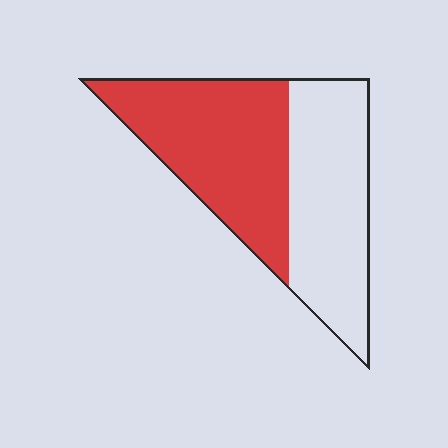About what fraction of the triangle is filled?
About one half (1/2).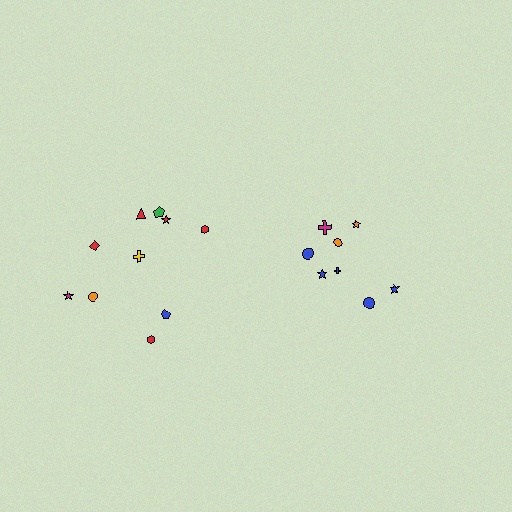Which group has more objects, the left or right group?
The left group.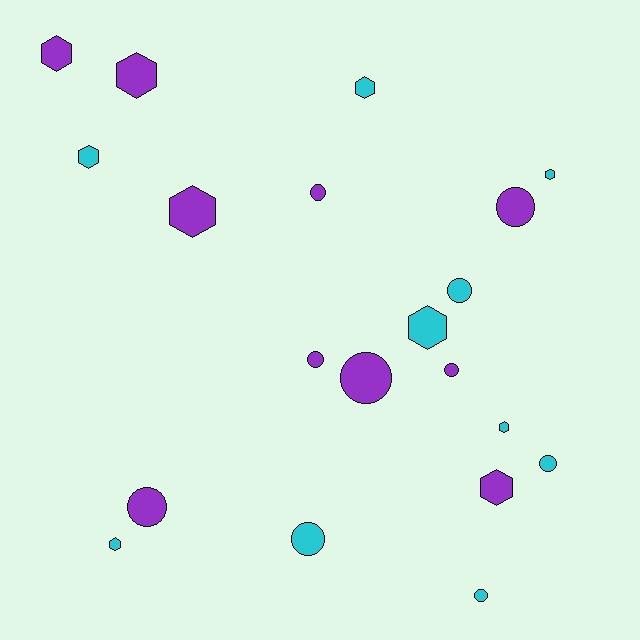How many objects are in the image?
There are 20 objects.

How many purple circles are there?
There are 6 purple circles.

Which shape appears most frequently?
Hexagon, with 10 objects.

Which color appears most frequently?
Cyan, with 10 objects.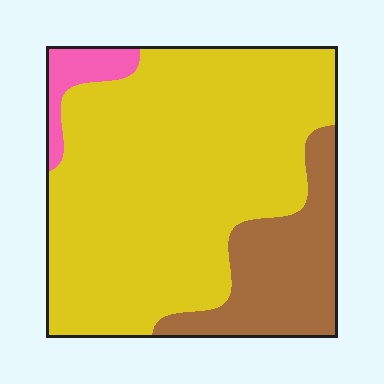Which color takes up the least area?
Pink, at roughly 5%.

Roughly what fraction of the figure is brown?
Brown takes up about one fifth (1/5) of the figure.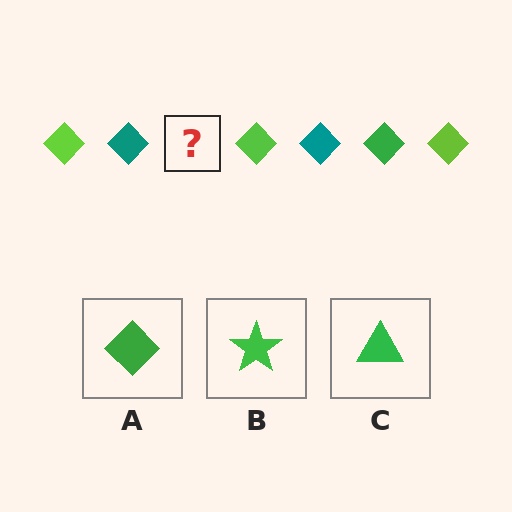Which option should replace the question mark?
Option A.